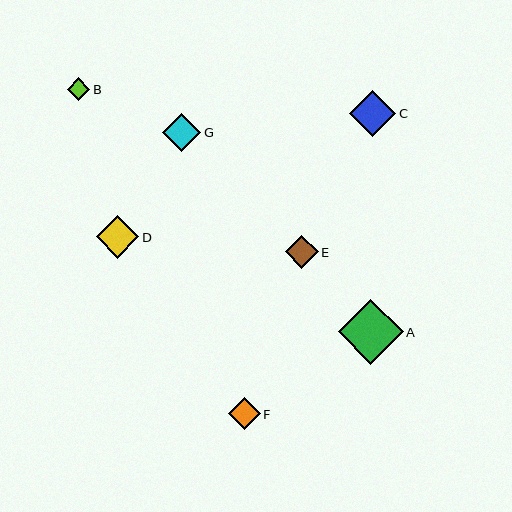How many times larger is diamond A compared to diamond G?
Diamond A is approximately 1.7 times the size of diamond G.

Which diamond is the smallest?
Diamond B is the smallest with a size of approximately 23 pixels.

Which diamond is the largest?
Diamond A is the largest with a size of approximately 65 pixels.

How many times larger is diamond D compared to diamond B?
Diamond D is approximately 1.9 times the size of diamond B.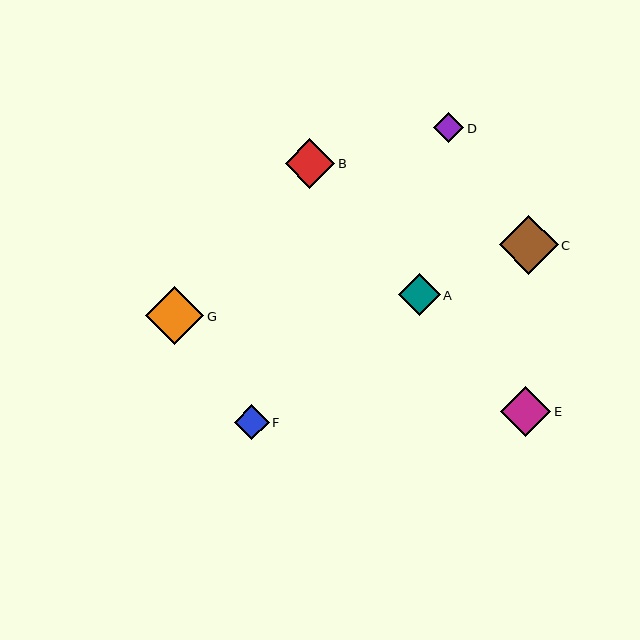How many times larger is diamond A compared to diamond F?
Diamond A is approximately 1.2 times the size of diamond F.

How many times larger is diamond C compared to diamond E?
Diamond C is approximately 1.2 times the size of diamond E.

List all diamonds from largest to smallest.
From largest to smallest: C, G, E, B, A, F, D.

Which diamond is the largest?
Diamond C is the largest with a size of approximately 59 pixels.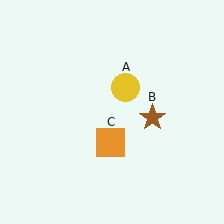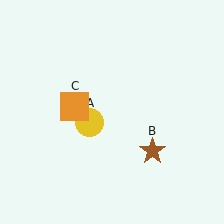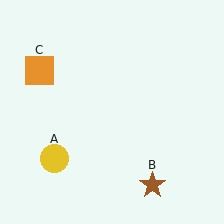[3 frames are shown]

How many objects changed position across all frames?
3 objects changed position: yellow circle (object A), brown star (object B), orange square (object C).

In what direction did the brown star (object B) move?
The brown star (object B) moved down.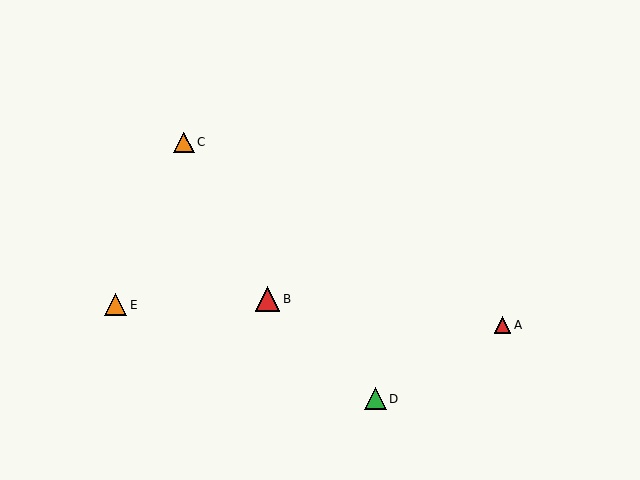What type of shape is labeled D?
Shape D is a green triangle.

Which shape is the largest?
The red triangle (labeled B) is the largest.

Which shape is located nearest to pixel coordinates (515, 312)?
The red triangle (labeled A) at (502, 325) is nearest to that location.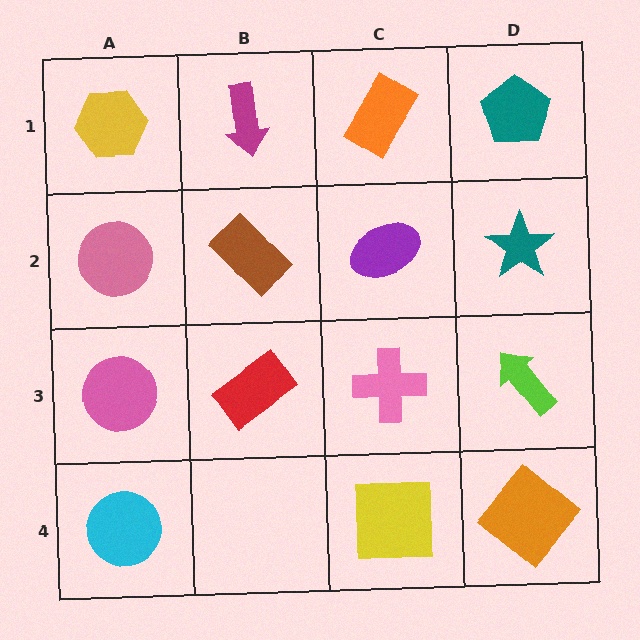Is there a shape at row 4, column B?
No, that cell is empty.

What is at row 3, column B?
A red rectangle.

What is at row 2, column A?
A pink circle.